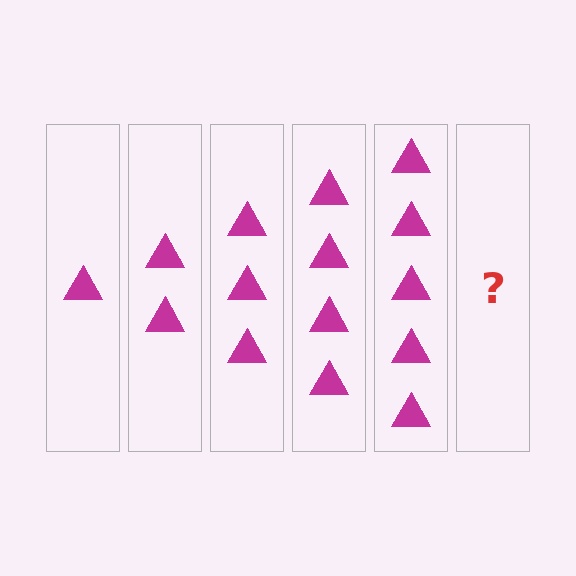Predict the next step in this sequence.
The next step is 6 triangles.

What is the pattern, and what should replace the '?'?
The pattern is that each step adds one more triangle. The '?' should be 6 triangles.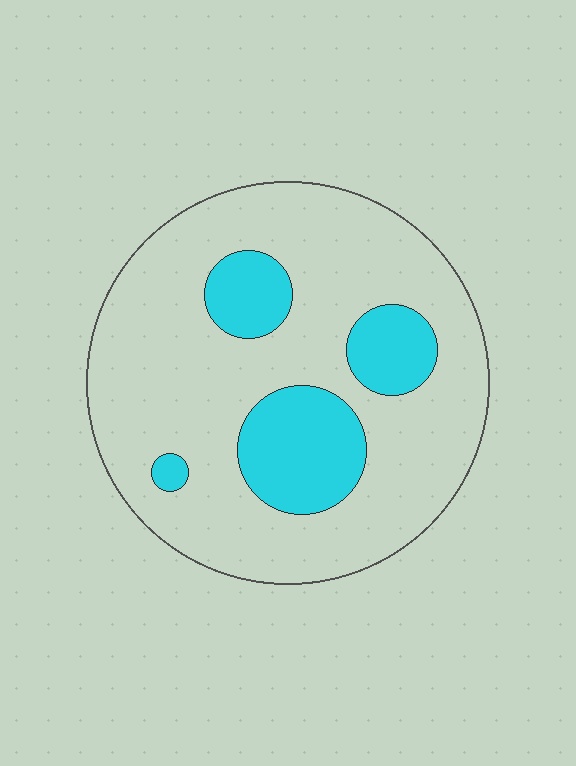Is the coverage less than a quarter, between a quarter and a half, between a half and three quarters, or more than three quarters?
Less than a quarter.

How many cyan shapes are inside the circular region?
4.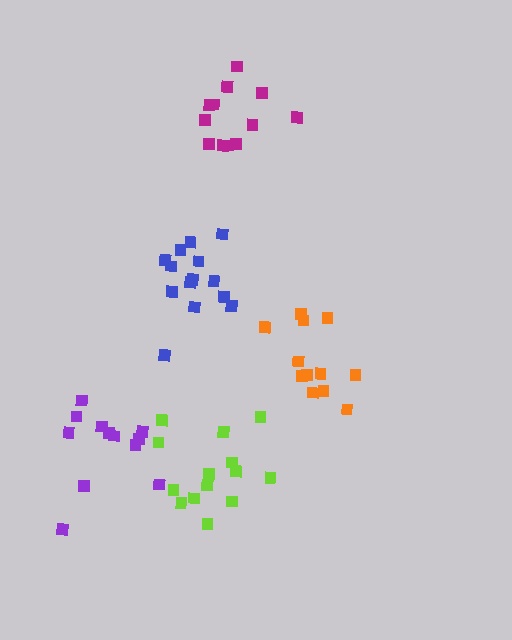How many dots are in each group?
Group 1: 12 dots, Group 2: 12 dots, Group 3: 14 dots, Group 4: 15 dots, Group 5: 12 dots (65 total).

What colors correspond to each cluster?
The clusters are colored: orange, purple, lime, blue, magenta.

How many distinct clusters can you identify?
There are 5 distinct clusters.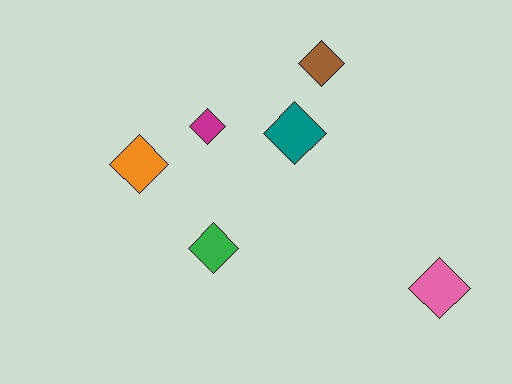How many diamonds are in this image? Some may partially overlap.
There are 6 diamonds.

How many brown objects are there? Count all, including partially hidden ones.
There is 1 brown object.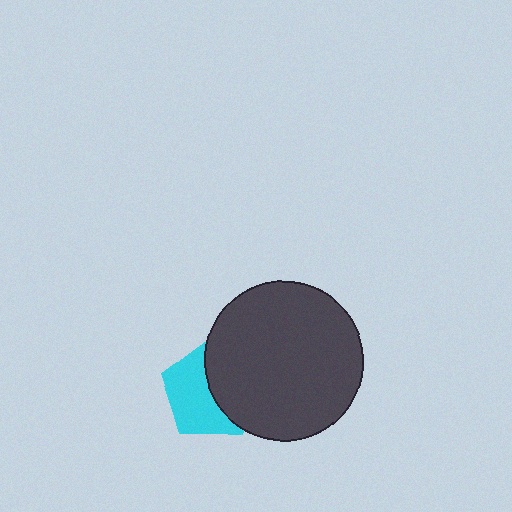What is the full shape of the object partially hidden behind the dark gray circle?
The partially hidden object is a cyan pentagon.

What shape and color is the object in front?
The object in front is a dark gray circle.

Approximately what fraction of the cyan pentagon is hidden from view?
Roughly 46% of the cyan pentagon is hidden behind the dark gray circle.